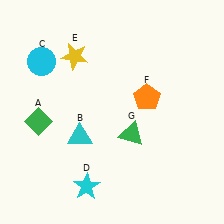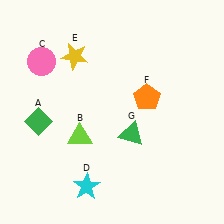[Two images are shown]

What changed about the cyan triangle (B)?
In Image 1, B is cyan. In Image 2, it changed to lime.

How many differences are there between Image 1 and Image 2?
There are 2 differences between the two images.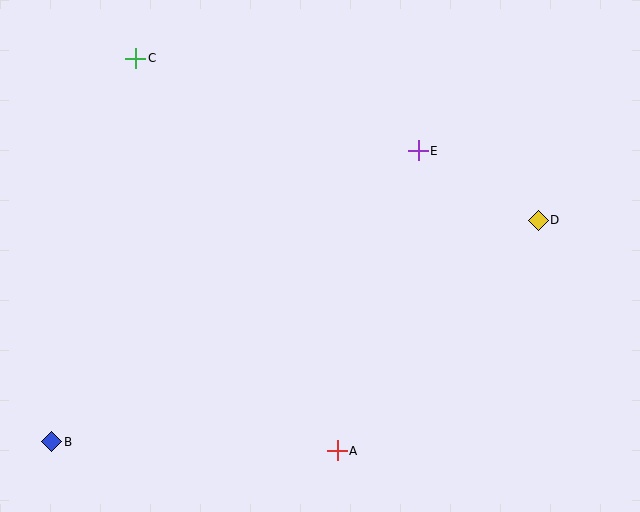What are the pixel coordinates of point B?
Point B is at (52, 442).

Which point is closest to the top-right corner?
Point D is closest to the top-right corner.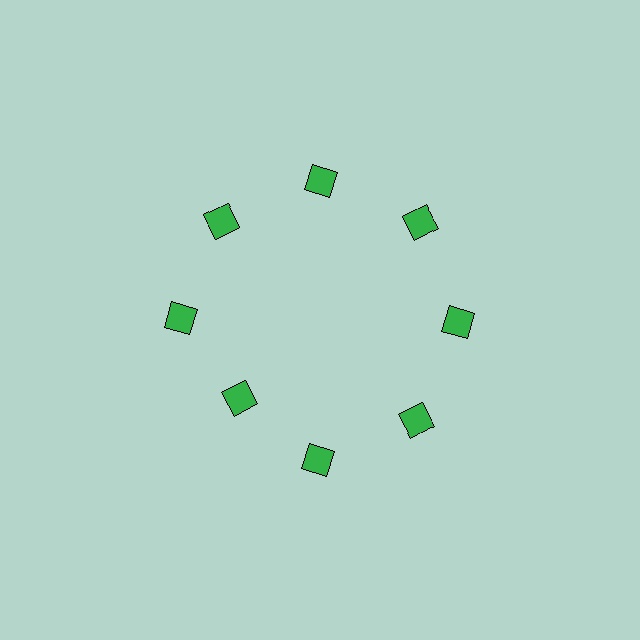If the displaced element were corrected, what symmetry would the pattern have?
It would have 8-fold rotational symmetry — the pattern would map onto itself every 45 degrees.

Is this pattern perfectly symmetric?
No. The 8 green squares are arranged in a ring, but one element near the 8 o'clock position is pulled inward toward the center, breaking the 8-fold rotational symmetry.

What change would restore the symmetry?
The symmetry would be restored by moving it outward, back onto the ring so that all 8 squares sit at equal angles and equal distance from the center.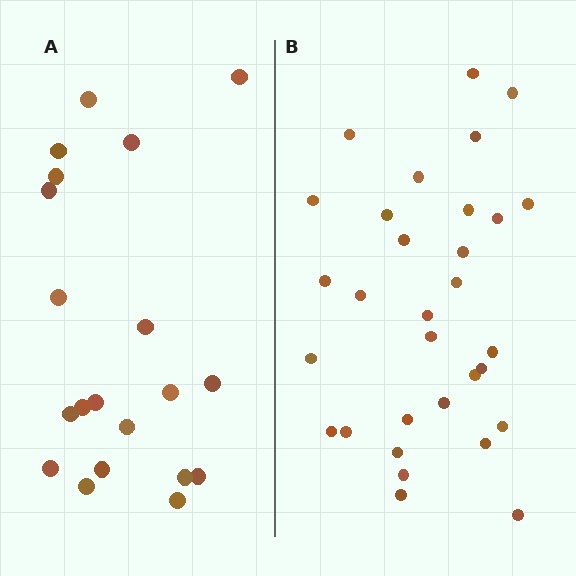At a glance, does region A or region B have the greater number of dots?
Region B (the right region) has more dots.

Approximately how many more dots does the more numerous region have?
Region B has roughly 12 or so more dots than region A.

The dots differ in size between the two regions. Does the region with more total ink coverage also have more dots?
No. Region A has more total ink coverage because its dots are larger, but region B actually contains more individual dots. Total area can be misleading — the number of items is what matters here.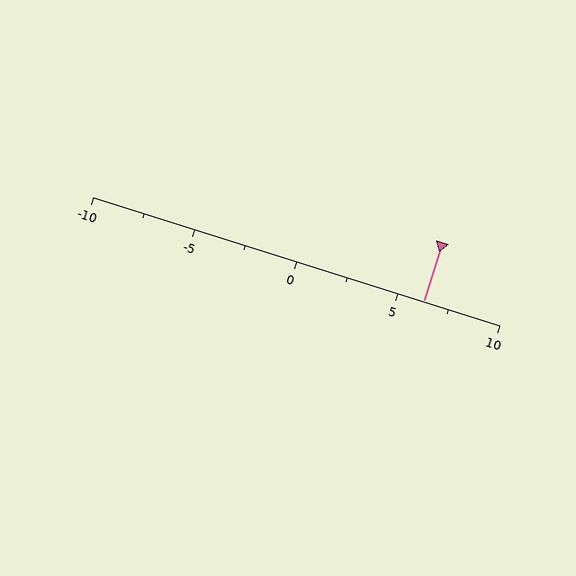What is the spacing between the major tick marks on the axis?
The major ticks are spaced 5 apart.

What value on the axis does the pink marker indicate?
The marker indicates approximately 6.2.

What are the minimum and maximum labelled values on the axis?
The axis runs from -10 to 10.